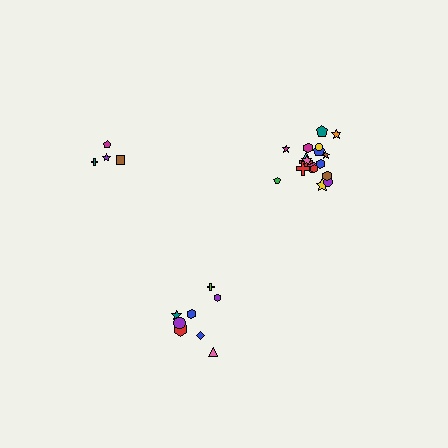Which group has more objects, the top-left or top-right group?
The top-right group.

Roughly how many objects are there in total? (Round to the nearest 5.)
Roughly 30 objects in total.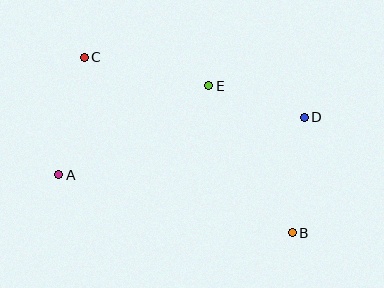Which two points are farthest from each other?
Points B and C are farthest from each other.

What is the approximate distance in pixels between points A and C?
The distance between A and C is approximately 121 pixels.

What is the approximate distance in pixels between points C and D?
The distance between C and D is approximately 228 pixels.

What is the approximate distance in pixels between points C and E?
The distance between C and E is approximately 128 pixels.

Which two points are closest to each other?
Points D and E are closest to each other.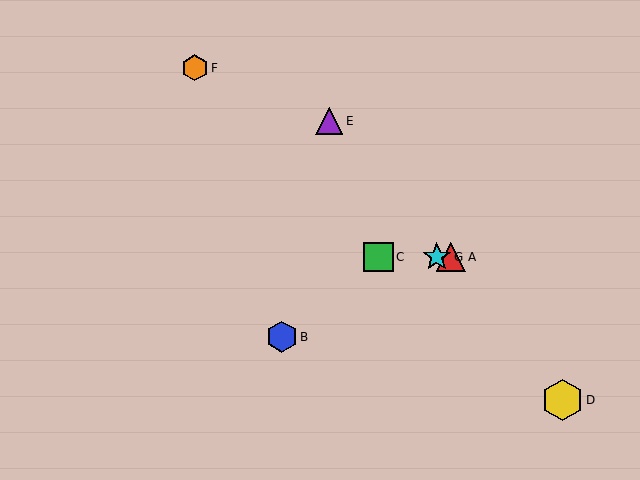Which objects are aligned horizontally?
Objects A, C, G are aligned horizontally.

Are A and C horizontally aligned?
Yes, both are at y≈257.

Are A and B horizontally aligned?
No, A is at y≈257 and B is at y≈337.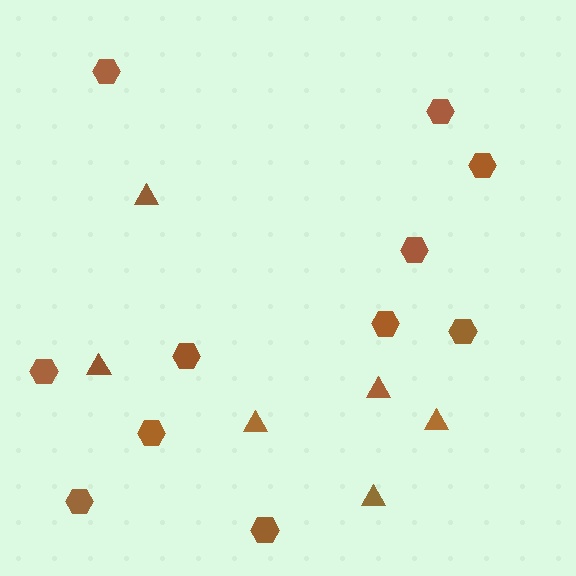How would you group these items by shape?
There are 2 groups: one group of triangles (6) and one group of hexagons (11).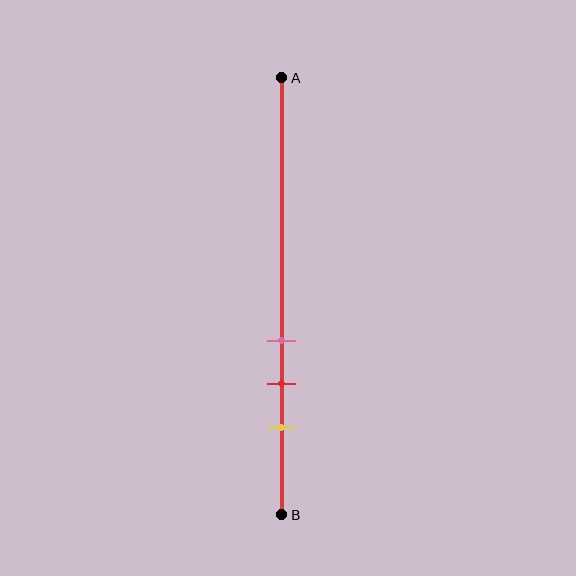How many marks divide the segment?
There are 3 marks dividing the segment.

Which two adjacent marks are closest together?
The pink and red marks are the closest adjacent pair.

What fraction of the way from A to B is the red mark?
The red mark is approximately 70% (0.7) of the way from A to B.